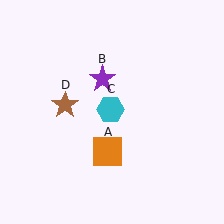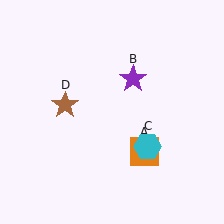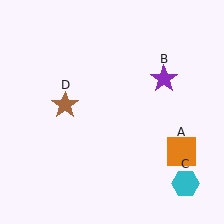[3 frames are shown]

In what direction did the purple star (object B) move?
The purple star (object B) moved right.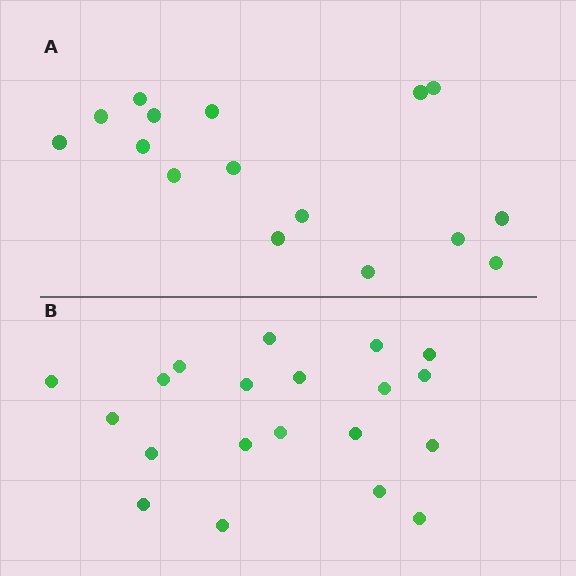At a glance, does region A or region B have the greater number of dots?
Region B (the bottom region) has more dots.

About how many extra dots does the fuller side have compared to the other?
Region B has about 4 more dots than region A.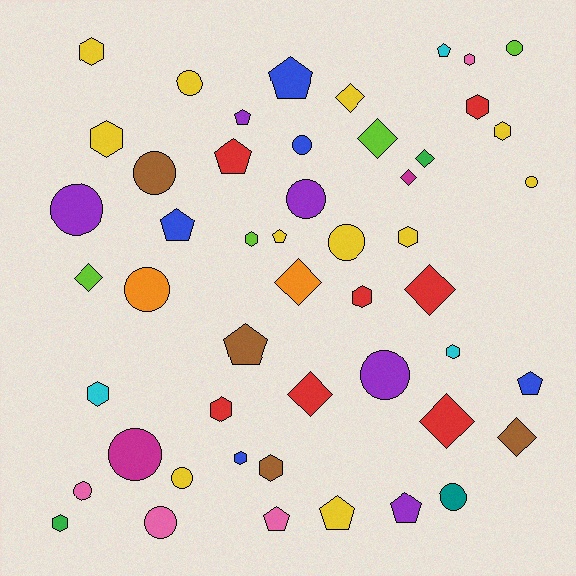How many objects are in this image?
There are 50 objects.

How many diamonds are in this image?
There are 10 diamonds.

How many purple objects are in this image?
There are 5 purple objects.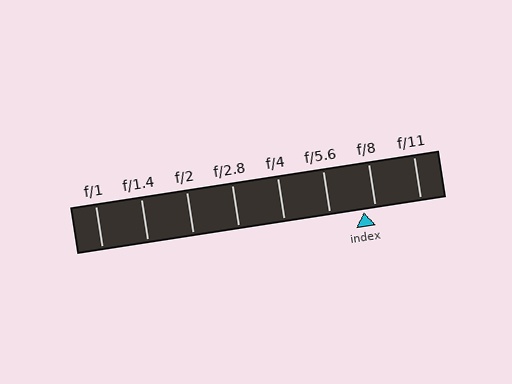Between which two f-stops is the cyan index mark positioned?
The index mark is between f/5.6 and f/8.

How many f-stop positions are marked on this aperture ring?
There are 8 f-stop positions marked.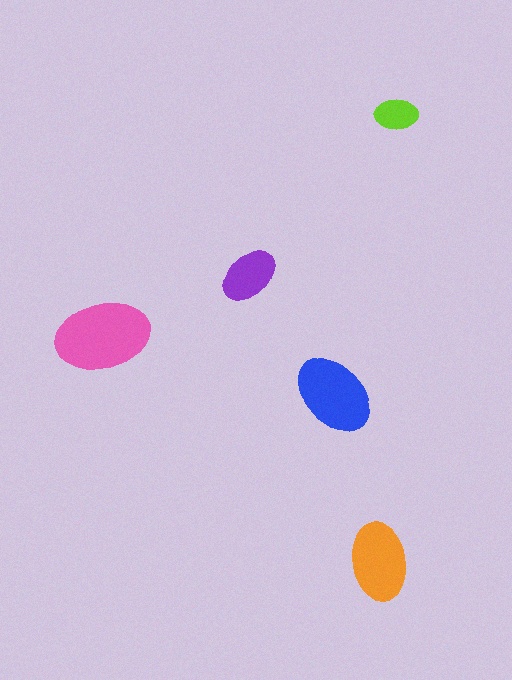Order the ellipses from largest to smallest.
the pink one, the blue one, the orange one, the purple one, the lime one.